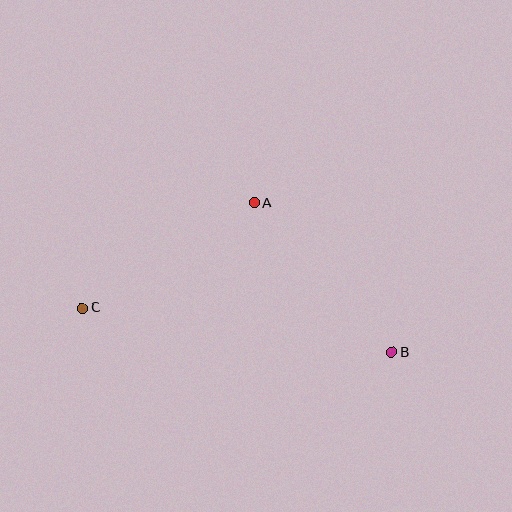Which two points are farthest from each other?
Points B and C are farthest from each other.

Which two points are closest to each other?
Points A and C are closest to each other.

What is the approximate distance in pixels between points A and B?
The distance between A and B is approximately 203 pixels.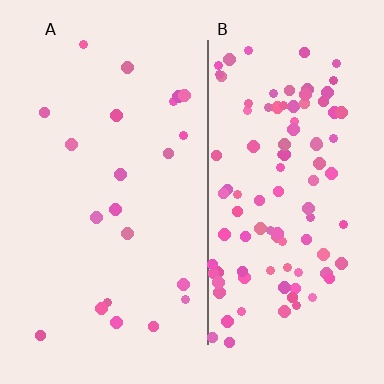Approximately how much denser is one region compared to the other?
Approximately 4.6× — region B over region A.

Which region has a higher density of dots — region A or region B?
B (the right).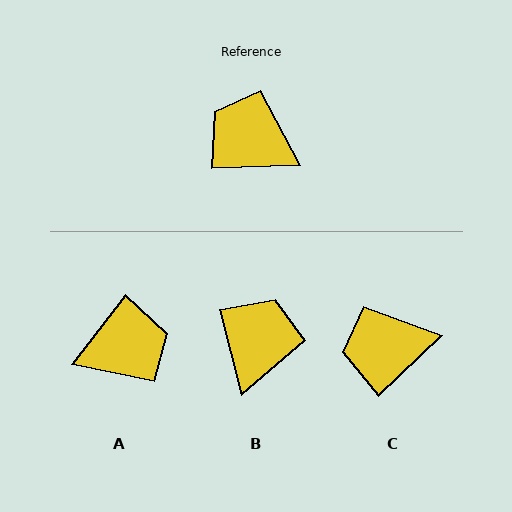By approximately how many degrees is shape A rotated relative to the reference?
Approximately 130 degrees clockwise.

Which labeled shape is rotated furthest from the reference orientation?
A, about 130 degrees away.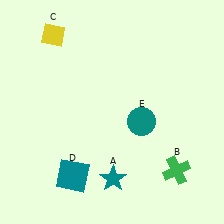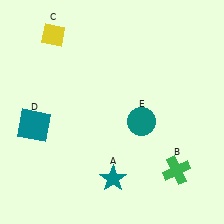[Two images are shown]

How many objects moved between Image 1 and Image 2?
1 object moved between the two images.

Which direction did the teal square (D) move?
The teal square (D) moved up.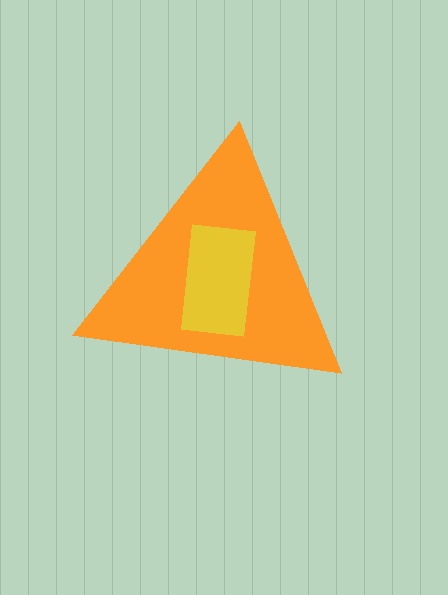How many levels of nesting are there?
2.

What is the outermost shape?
The orange triangle.